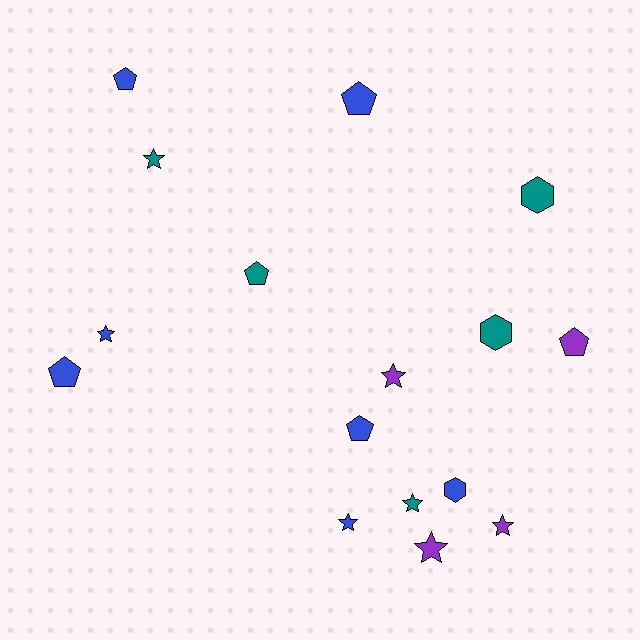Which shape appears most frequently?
Star, with 7 objects.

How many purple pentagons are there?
There is 1 purple pentagon.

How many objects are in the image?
There are 16 objects.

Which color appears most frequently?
Blue, with 7 objects.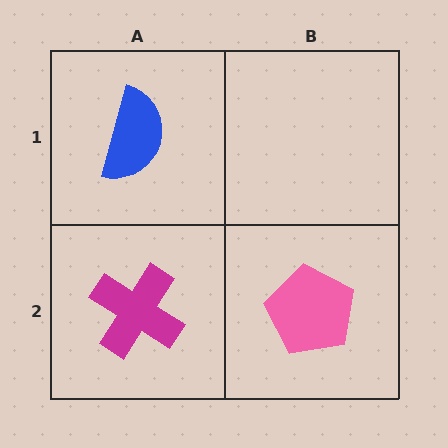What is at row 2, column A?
A magenta cross.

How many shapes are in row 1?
1 shape.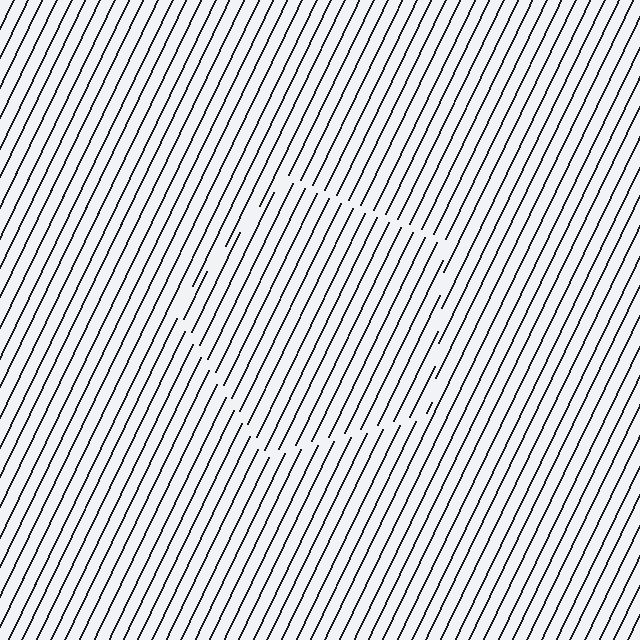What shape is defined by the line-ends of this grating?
An illusory pentagon. The interior of the shape contains the same grating, shifted by half a period — the contour is defined by the phase discontinuity where line-ends from the inner and outer gratings abut.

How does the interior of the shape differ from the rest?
The interior of the shape contains the same grating, shifted by half a period — the contour is defined by the phase discontinuity where line-ends from the inner and outer gratings abut.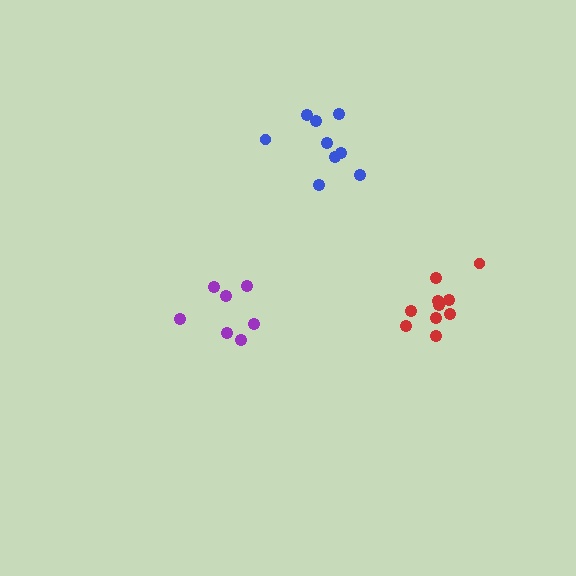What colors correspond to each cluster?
The clusters are colored: blue, purple, red.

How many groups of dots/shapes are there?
There are 3 groups.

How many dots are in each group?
Group 1: 9 dots, Group 2: 7 dots, Group 3: 10 dots (26 total).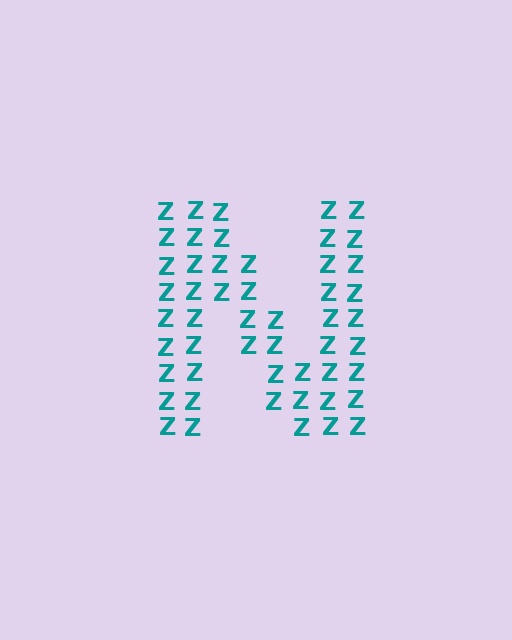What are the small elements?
The small elements are letter Z's.